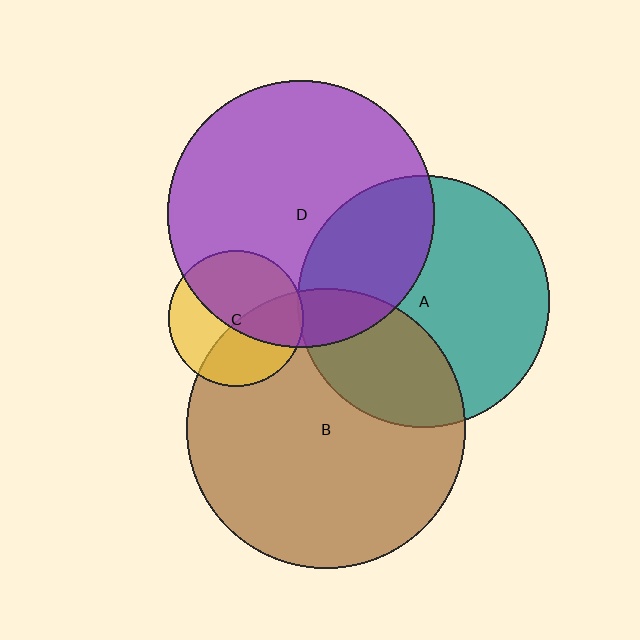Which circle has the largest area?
Circle B (brown).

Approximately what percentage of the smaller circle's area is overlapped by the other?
Approximately 45%.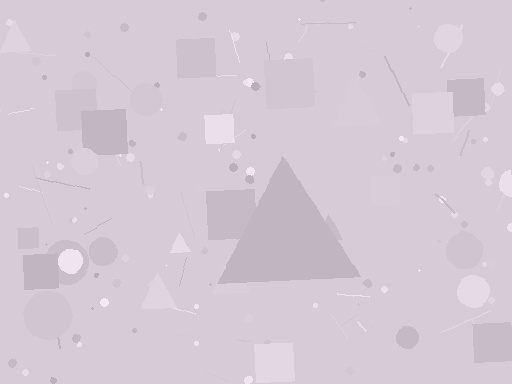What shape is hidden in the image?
A triangle is hidden in the image.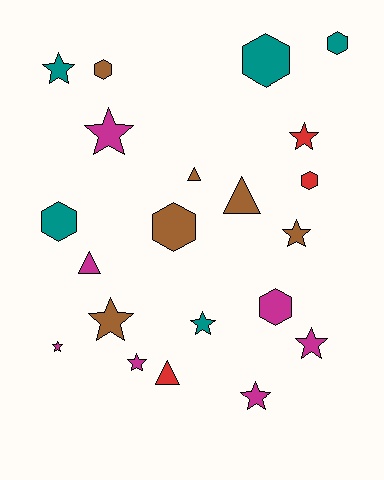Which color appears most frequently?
Magenta, with 7 objects.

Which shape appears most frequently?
Star, with 10 objects.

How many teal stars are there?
There are 2 teal stars.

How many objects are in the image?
There are 21 objects.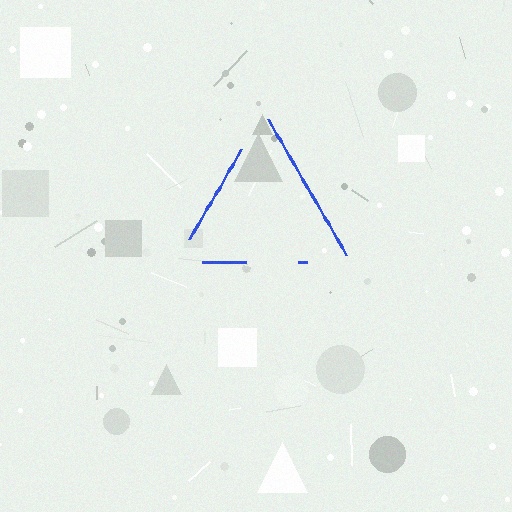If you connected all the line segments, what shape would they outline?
They would outline a triangle.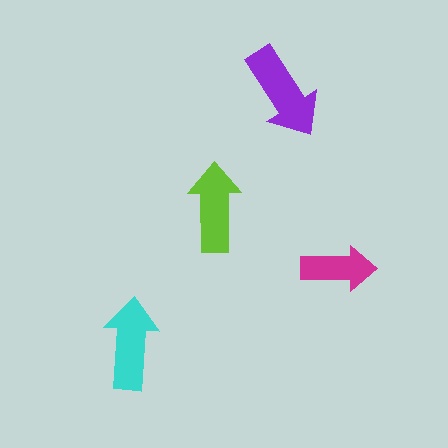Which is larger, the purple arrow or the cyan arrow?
The purple one.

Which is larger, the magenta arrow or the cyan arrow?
The cyan one.